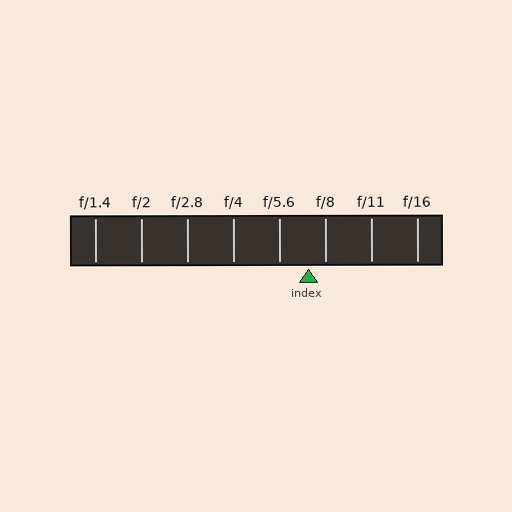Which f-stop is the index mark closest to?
The index mark is closest to f/8.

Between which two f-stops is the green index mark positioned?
The index mark is between f/5.6 and f/8.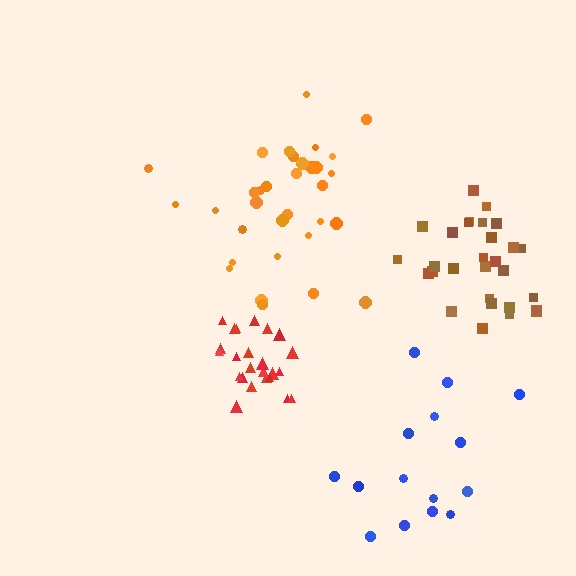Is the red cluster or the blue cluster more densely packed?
Red.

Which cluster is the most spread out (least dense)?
Blue.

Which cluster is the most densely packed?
Red.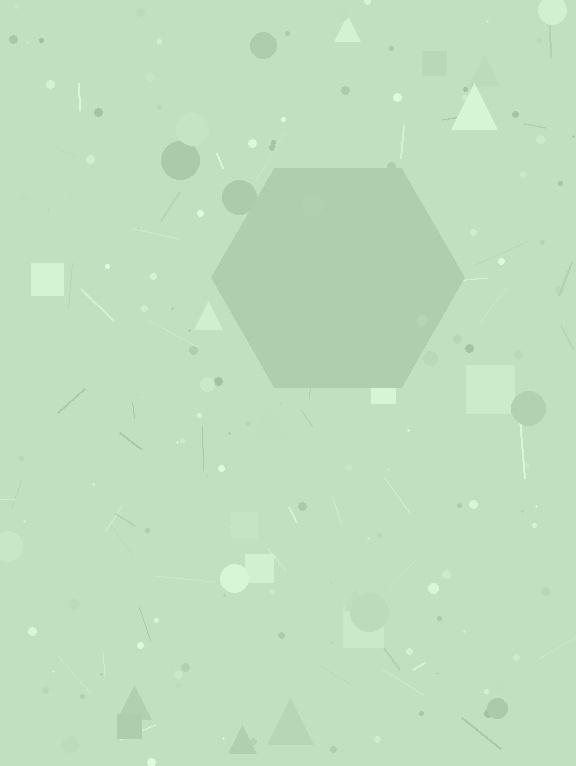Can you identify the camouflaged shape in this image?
The camouflaged shape is a hexagon.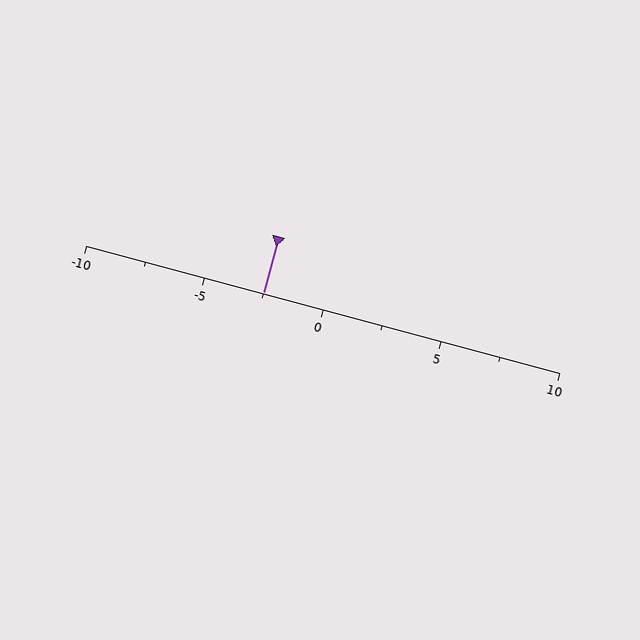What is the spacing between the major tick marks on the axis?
The major ticks are spaced 5 apart.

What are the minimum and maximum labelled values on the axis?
The axis runs from -10 to 10.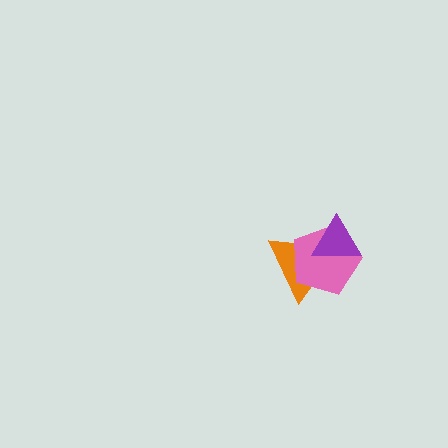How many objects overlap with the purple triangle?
2 objects overlap with the purple triangle.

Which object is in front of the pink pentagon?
The purple triangle is in front of the pink pentagon.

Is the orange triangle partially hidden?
Yes, it is partially covered by another shape.